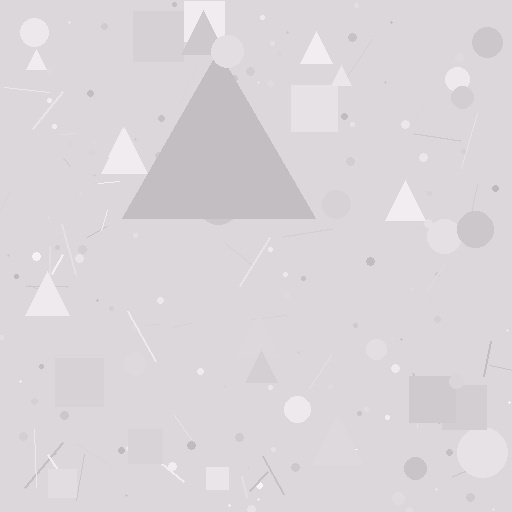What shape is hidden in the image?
A triangle is hidden in the image.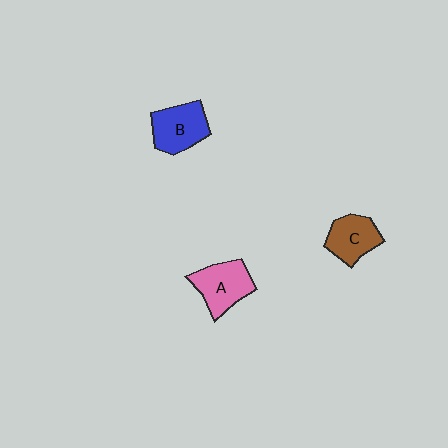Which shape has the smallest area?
Shape C (brown).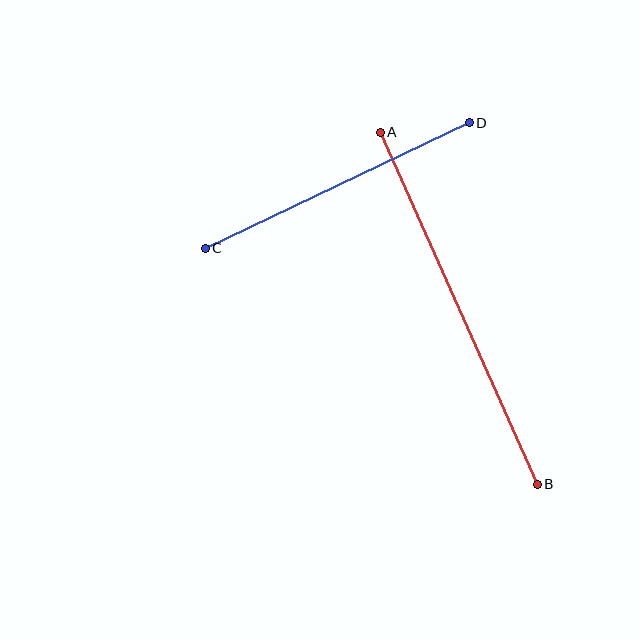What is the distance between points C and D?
The distance is approximately 293 pixels.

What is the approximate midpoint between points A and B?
The midpoint is at approximately (459, 308) pixels.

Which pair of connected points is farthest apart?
Points A and B are farthest apart.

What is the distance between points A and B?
The distance is approximately 385 pixels.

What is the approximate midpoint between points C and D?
The midpoint is at approximately (337, 186) pixels.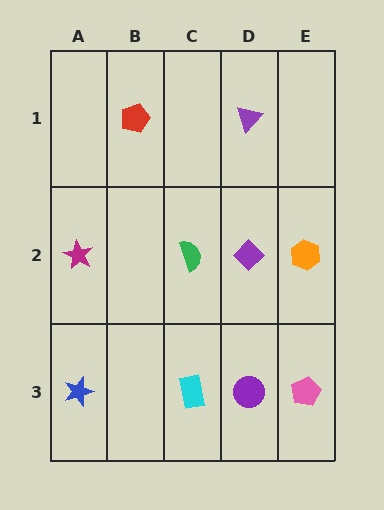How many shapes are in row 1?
2 shapes.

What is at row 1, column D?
A purple triangle.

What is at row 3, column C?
A cyan rectangle.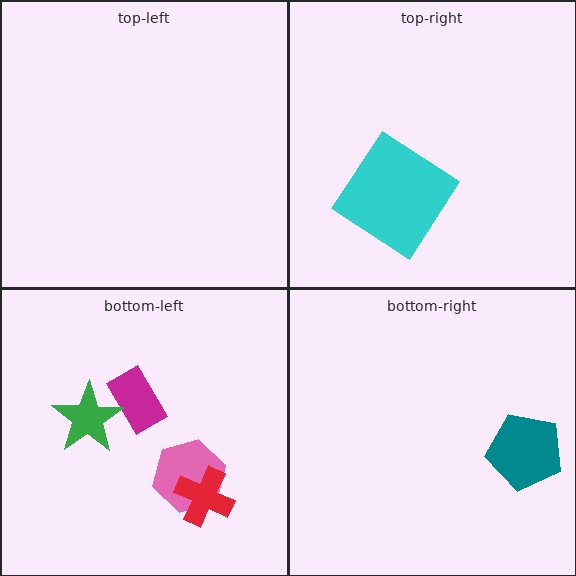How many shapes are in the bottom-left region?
4.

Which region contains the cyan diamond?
The top-right region.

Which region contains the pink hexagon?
The bottom-left region.